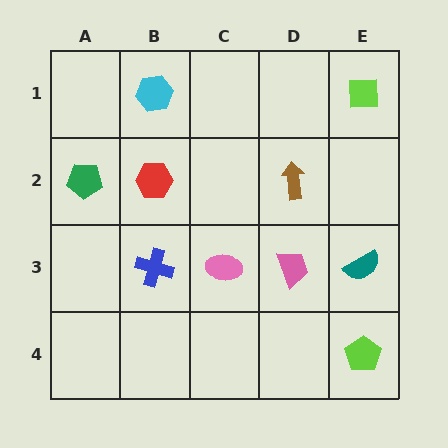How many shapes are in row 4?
1 shape.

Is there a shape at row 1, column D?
No, that cell is empty.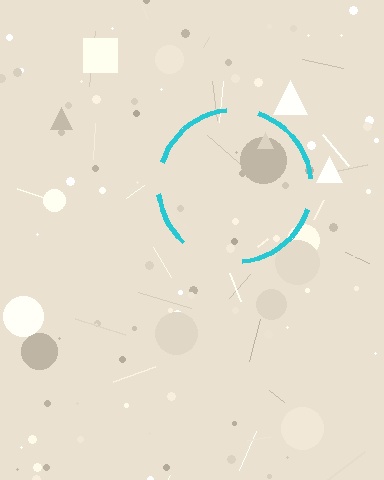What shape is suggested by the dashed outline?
The dashed outline suggests a circle.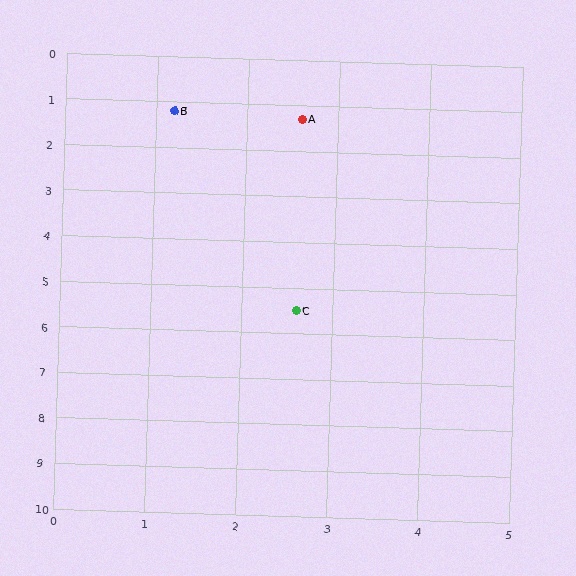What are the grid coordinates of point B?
Point B is at approximately (1.2, 1.2).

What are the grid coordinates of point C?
Point C is at approximately (2.6, 5.5).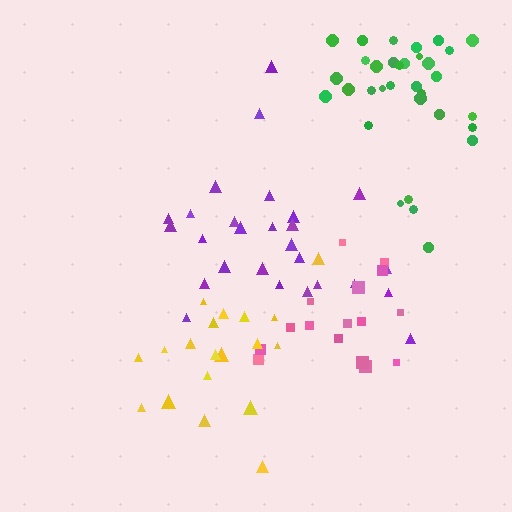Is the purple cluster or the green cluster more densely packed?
Green.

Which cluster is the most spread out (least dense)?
Pink.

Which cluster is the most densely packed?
Green.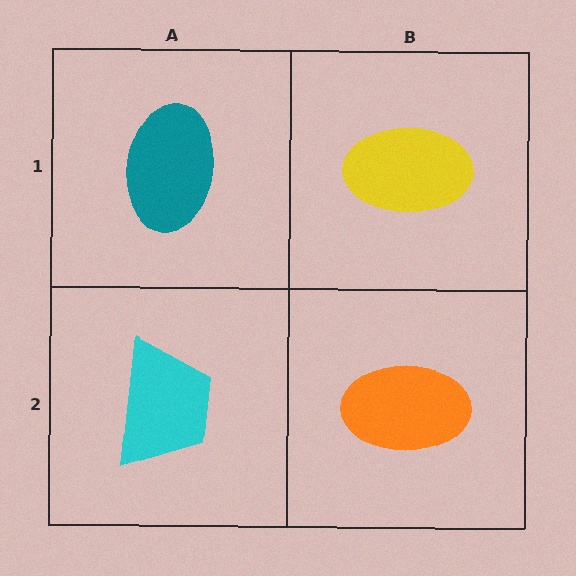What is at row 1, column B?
A yellow ellipse.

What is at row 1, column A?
A teal ellipse.